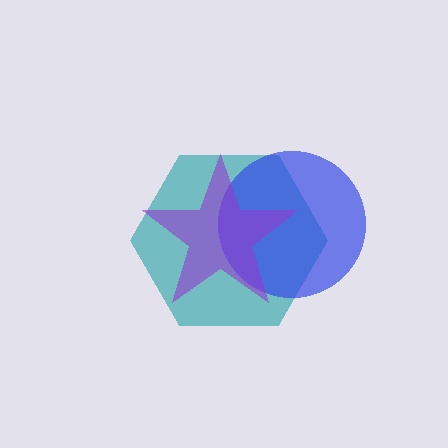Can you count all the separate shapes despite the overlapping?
Yes, there are 3 separate shapes.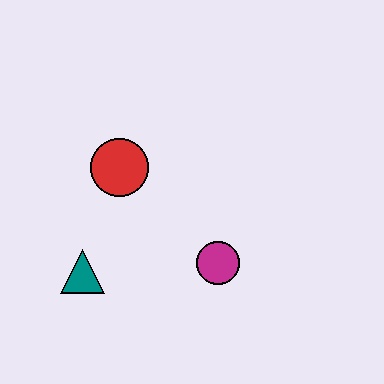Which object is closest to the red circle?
The teal triangle is closest to the red circle.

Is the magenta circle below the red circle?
Yes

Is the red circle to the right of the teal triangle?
Yes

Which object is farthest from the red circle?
The magenta circle is farthest from the red circle.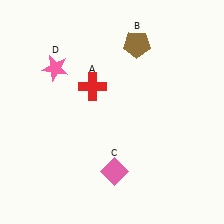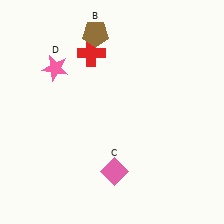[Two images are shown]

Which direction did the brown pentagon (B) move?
The brown pentagon (B) moved left.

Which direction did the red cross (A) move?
The red cross (A) moved up.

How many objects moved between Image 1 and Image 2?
2 objects moved between the two images.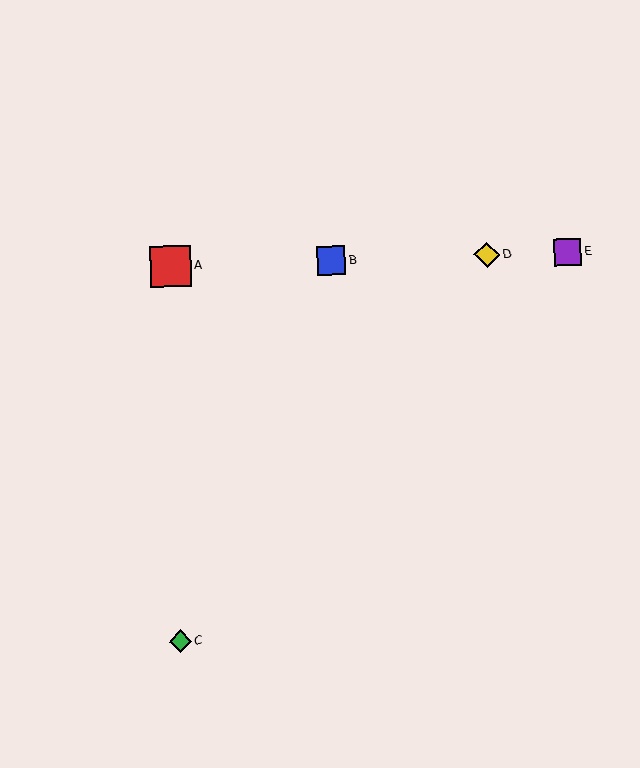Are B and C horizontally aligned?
No, B is at y≈260 and C is at y≈641.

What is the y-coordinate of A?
Object A is at y≈266.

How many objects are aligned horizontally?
4 objects (A, B, D, E) are aligned horizontally.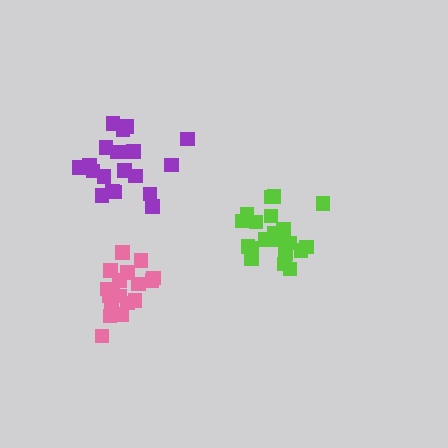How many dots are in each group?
Group 1: 20 dots, Group 2: 20 dots, Group 3: 19 dots (59 total).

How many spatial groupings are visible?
There are 3 spatial groupings.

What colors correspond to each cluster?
The clusters are colored: purple, lime, pink.